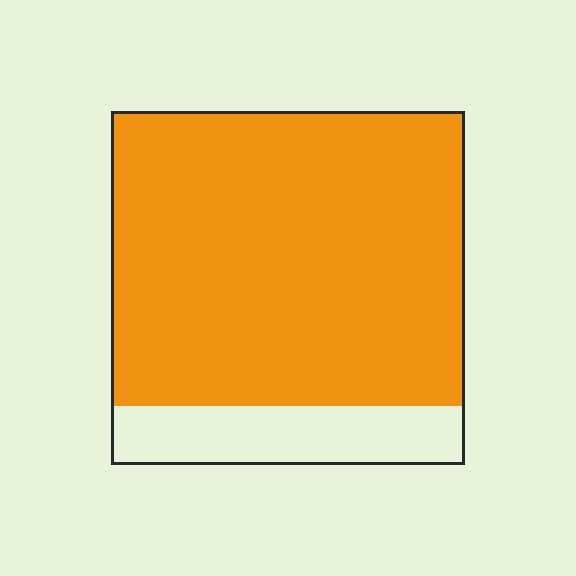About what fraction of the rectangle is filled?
About five sixths (5/6).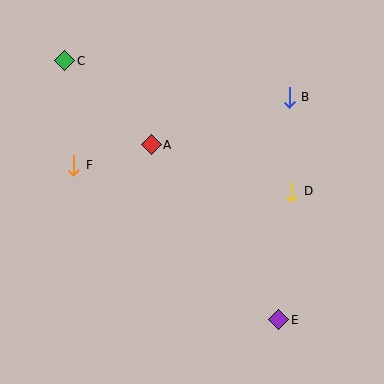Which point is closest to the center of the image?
Point A at (151, 145) is closest to the center.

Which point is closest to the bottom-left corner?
Point F is closest to the bottom-left corner.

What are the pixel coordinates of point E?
Point E is at (279, 320).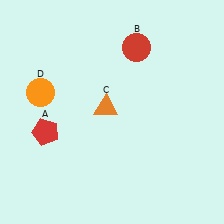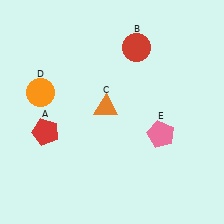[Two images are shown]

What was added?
A pink pentagon (E) was added in Image 2.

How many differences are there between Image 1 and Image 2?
There is 1 difference between the two images.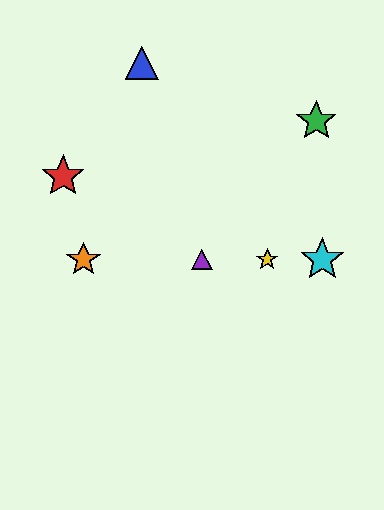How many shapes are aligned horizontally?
4 shapes (the yellow star, the purple triangle, the orange star, the cyan star) are aligned horizontally.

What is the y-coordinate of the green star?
The green star is at y≈121.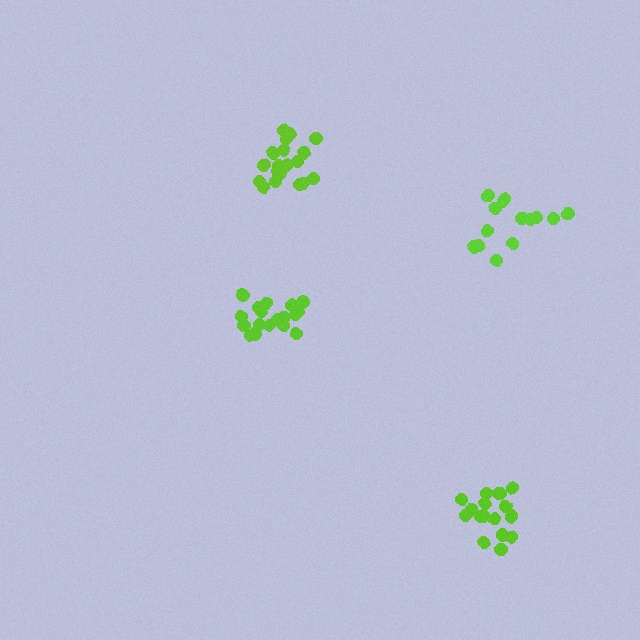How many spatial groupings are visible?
There are 4 spatial groupings.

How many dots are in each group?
Group 1: 18 dots, Group 2: 20 dots, Group 3: 17 dots, Group 4: 14 dots (69 total).